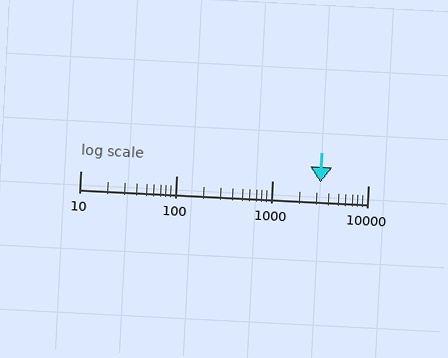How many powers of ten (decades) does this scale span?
The scale spans 3 decades, from 10 to 10000.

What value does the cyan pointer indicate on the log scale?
The pointer indicates approximately 3200.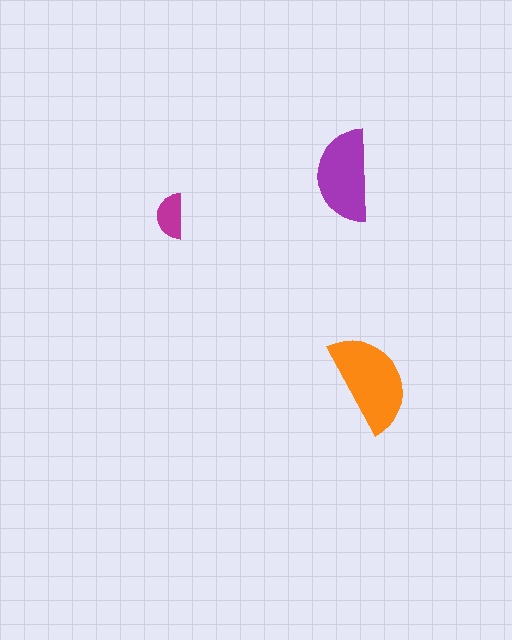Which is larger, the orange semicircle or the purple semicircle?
The orange one.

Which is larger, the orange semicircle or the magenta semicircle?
The orange one.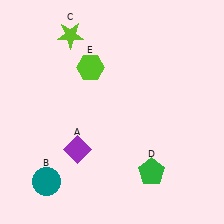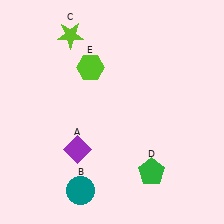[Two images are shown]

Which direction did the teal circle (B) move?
The teal circle (B) moved right.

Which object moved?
The teal circle (B) moved right.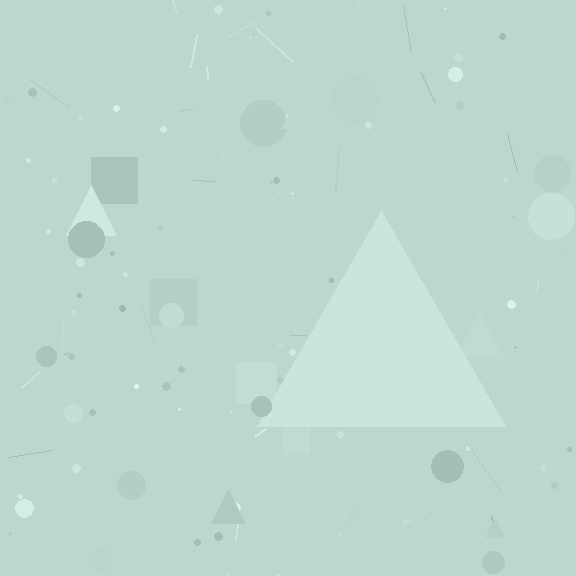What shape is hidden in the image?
A triangle is hidden in the image.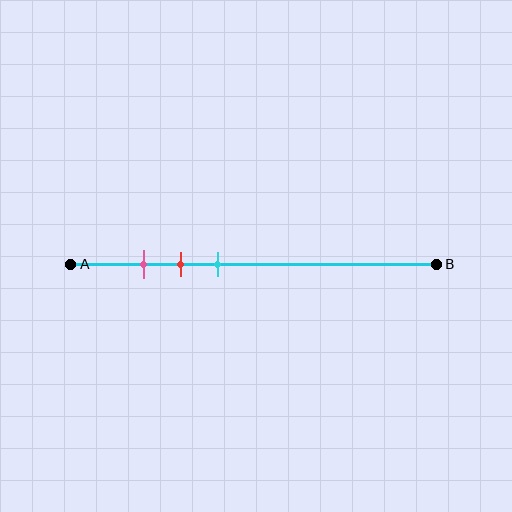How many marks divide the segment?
There are 3 marks dividing the segment.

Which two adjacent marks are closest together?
The pink and red marks are the closest adjacent pair.